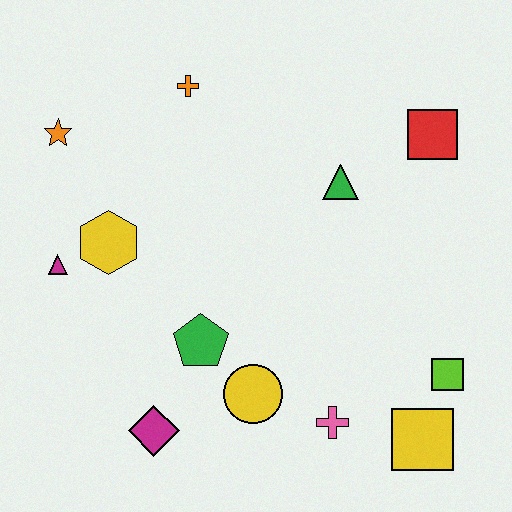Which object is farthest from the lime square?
The orange star is farthest from the lime square.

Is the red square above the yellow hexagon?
Yes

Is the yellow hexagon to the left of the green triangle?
Yes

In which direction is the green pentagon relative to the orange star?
The green pentagon is below the orange star.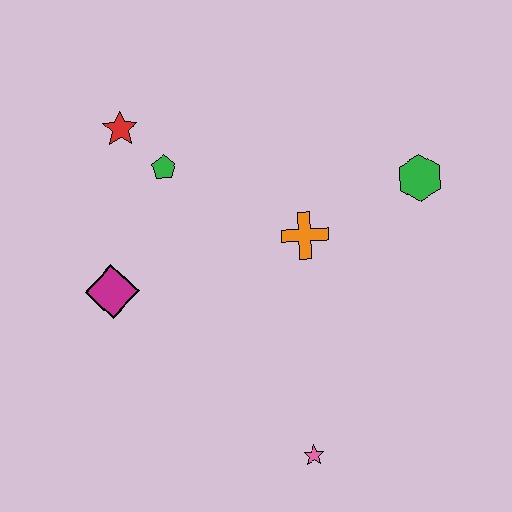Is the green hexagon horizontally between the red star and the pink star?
No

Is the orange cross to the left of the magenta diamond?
No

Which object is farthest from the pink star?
The red star is farthest from the pink star.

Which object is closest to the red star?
The green pentagon is closest to the red star.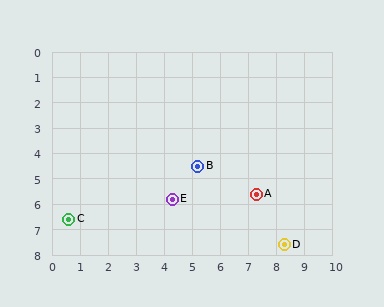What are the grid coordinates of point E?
Point E is at approximately (4.3, 5.8).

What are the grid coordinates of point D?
Point D is at approximately (8.3, 7.6).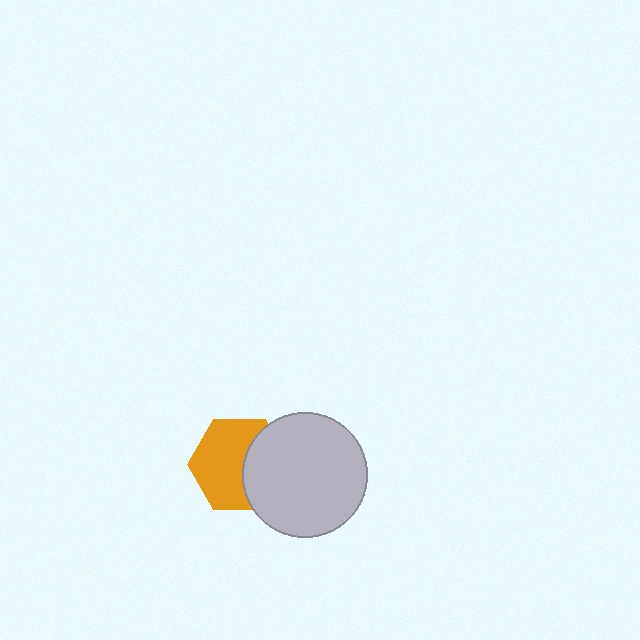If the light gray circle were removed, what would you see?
You would see the complete orange hexagon.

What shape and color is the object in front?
The object in front is a light gray circle.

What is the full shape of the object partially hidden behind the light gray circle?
The partially hidden object is an orange hexagon.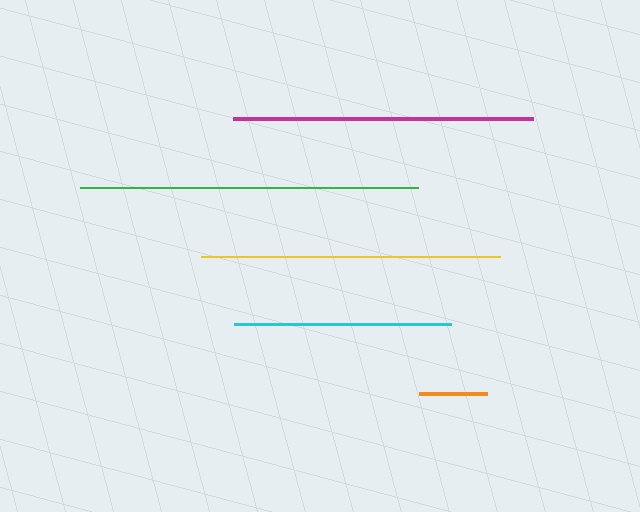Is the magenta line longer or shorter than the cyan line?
The magenta line is longer than the cyan line.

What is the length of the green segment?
The green segment is approximately 338 pixels long.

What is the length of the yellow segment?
The yellow segment is approximately 299 pixels long.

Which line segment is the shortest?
The orange line is the shortest at approximately 68 pixels.